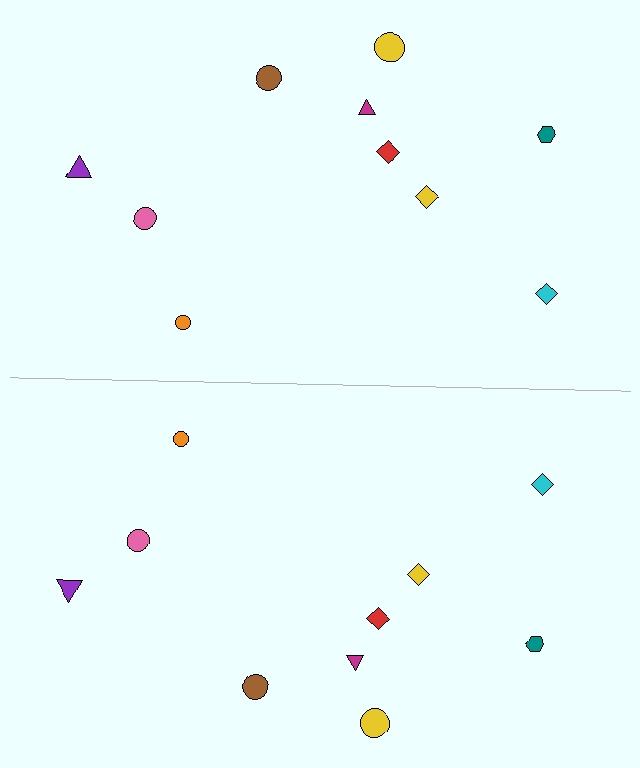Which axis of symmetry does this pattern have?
The pattern has a horizontal axis of symmetry running through the center of the image.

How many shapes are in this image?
There are 20 shapes in this image.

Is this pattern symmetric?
Yes, this pattern has bilateral (reflection) symmetry.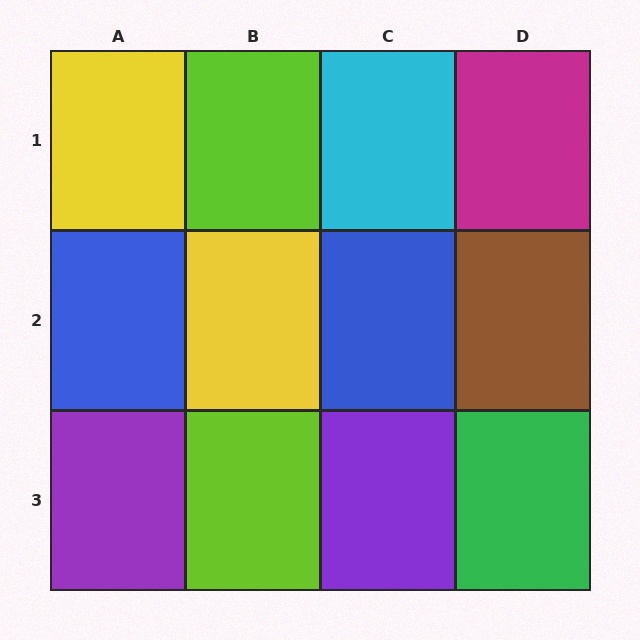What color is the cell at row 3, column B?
Lime.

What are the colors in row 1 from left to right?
Yellow, lime, cyan, magenta.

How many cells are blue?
2 cells are blue.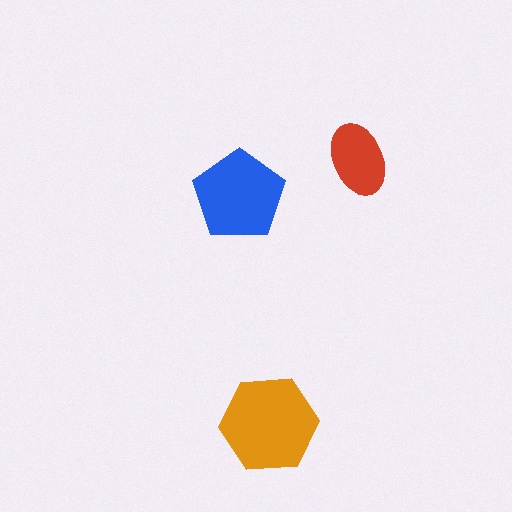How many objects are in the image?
There are 3 objects in the image.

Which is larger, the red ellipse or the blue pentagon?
The blue pentagon.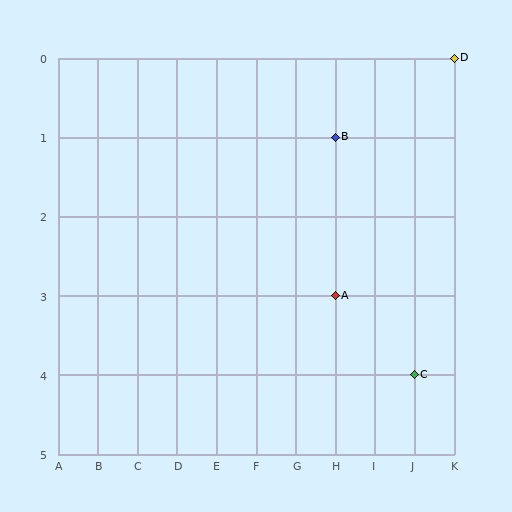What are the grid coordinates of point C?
Point C is at grid coordinates (J, 4).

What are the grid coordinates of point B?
Point B is at grid coordinates (H, 1).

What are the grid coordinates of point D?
Point D is at grid coordinates (K, 0).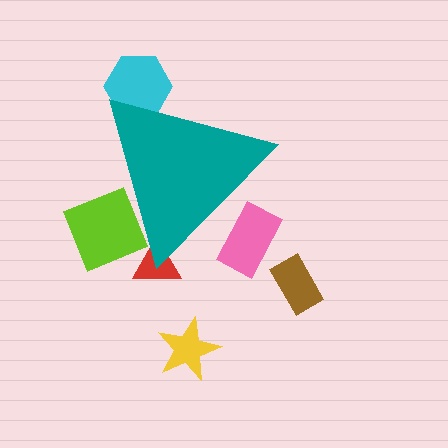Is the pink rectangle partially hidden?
Yes, the pink rectangle is partially hidden behind the teal triangle.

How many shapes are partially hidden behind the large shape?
4 shapes are partially hidden.